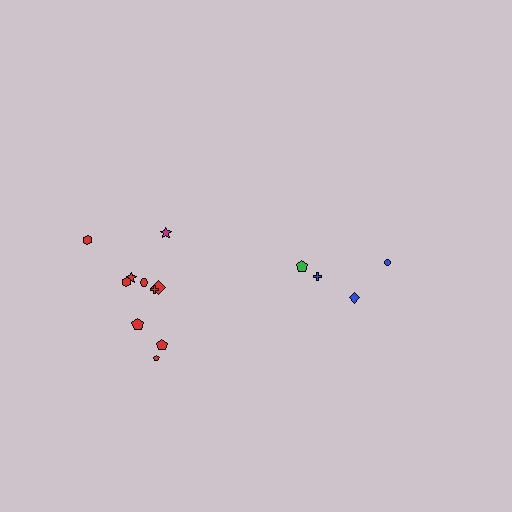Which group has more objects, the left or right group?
The left group.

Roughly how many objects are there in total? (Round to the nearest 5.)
Roughly 15 objects in total.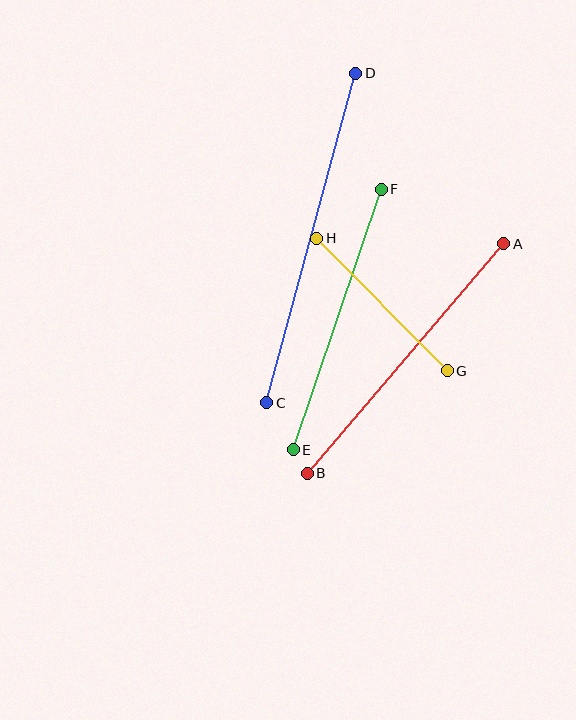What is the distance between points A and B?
The distance is approximately 302 pixels.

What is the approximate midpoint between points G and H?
The midpoint is at approximately (382, 304) pixels.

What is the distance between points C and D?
The distance is approximately 341 pixels.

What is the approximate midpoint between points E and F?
The midpoint is at approximately (337, 320) pixels.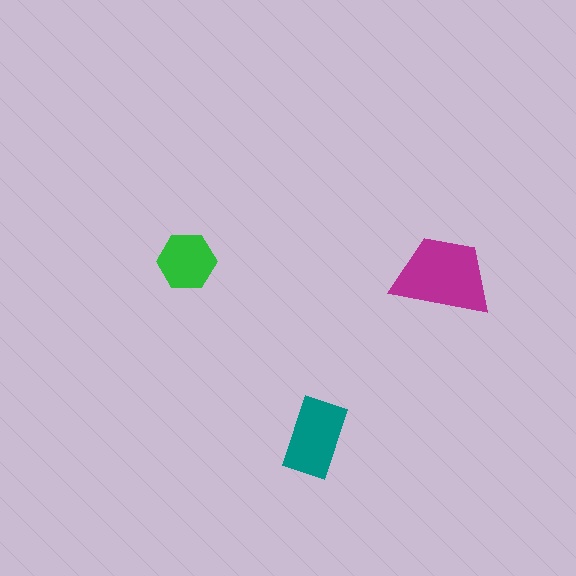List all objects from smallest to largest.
The green hexagon, the teal rectangle, the magenta trapezoid.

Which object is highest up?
The green hexagon is topmost.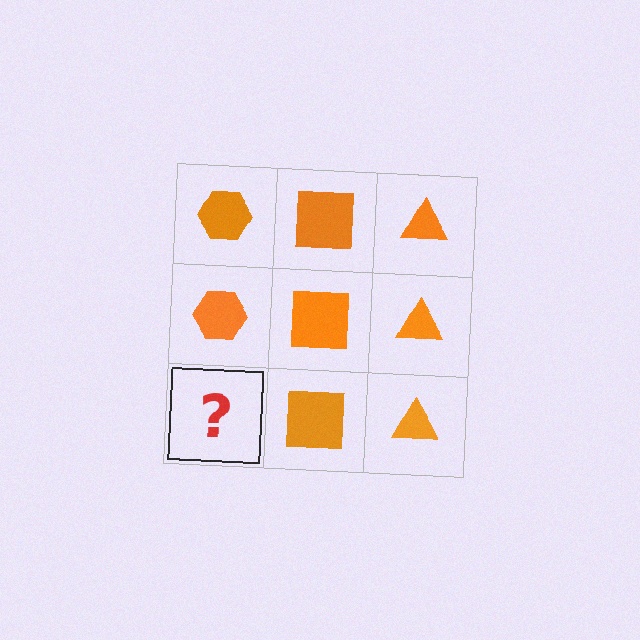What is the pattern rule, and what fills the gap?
The rule is that each column has a consistent shape. The gap should be filled with an orange hexagon.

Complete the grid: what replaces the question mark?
The question mark should be replaced with an orange hexagon.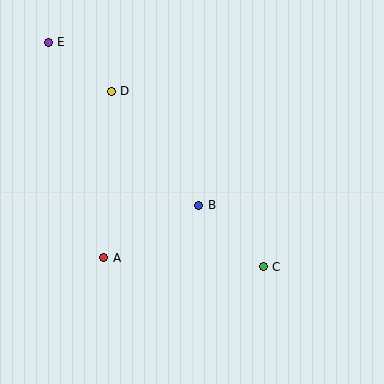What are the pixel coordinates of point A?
Point A is at (104, 258).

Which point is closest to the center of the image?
Point B at (199, 205) is closest to the center.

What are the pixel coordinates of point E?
Point E is at (48, 42).